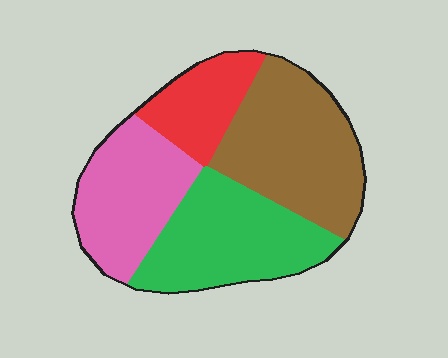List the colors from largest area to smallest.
From largest to smallest: brown, green, pink, red.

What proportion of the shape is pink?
Pink takes up about one quarter (1/4) of the shape.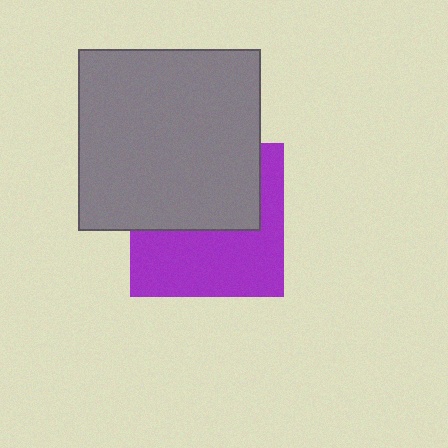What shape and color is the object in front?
The object in front is a gray square.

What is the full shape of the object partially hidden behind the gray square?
The partially hidden object is a purple square.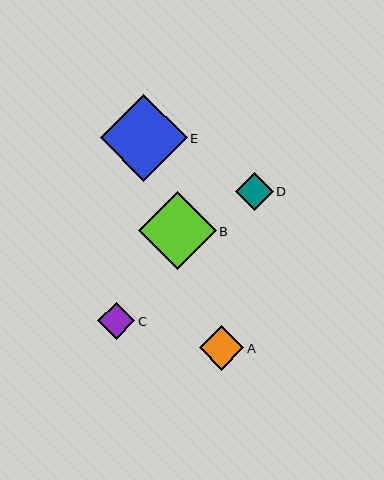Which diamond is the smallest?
Diamond C is the smallest with a size of approximately 37 pixels.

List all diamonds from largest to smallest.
From largest to smallest: E, B, A, D, C.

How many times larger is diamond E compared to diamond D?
Diamond E is approximately 2.3 times the size of diamond D.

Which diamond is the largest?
Diamond E is the largest with a size of approximately 87 pixels.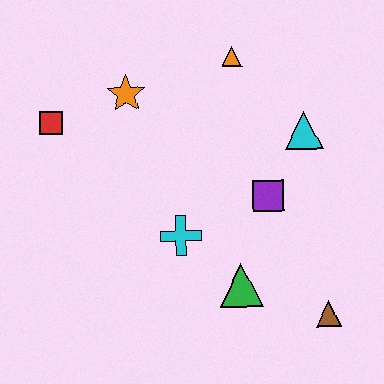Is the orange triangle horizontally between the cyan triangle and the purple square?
No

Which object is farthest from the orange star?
The brown triangle is farthest from the orange star.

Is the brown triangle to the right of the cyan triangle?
Yes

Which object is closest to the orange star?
The red square is closest to the orange star.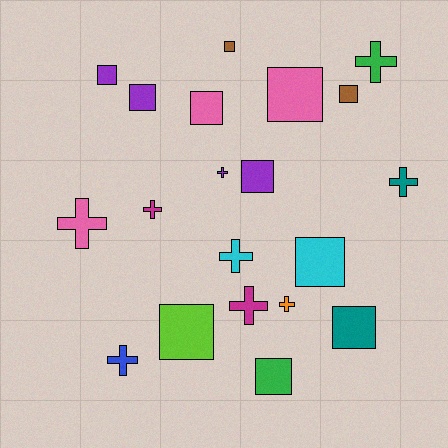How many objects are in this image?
There are 20 objects.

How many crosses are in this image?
There are 9 crosses.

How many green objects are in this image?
There are 2 green objects.